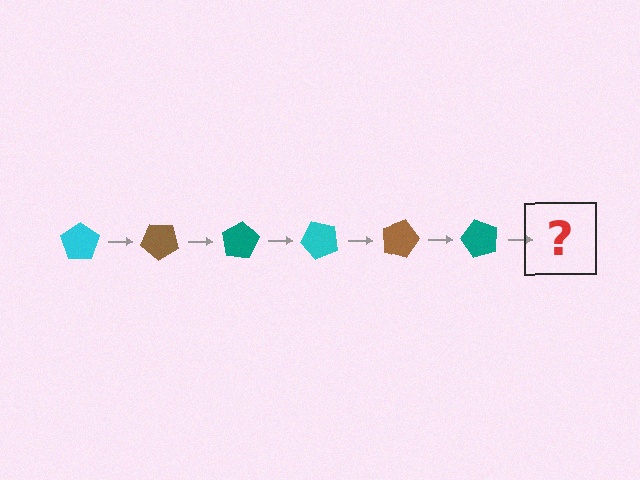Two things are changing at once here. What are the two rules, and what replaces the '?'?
The two rules are that it rotates 40 degrees each step and the color cycles through cyan, brown, and teal. The '?' should be a cyan pentagon, rotated 240 degrees from the start.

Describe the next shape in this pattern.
It should be a cyan pentagon, rotated 240 degrees from the start.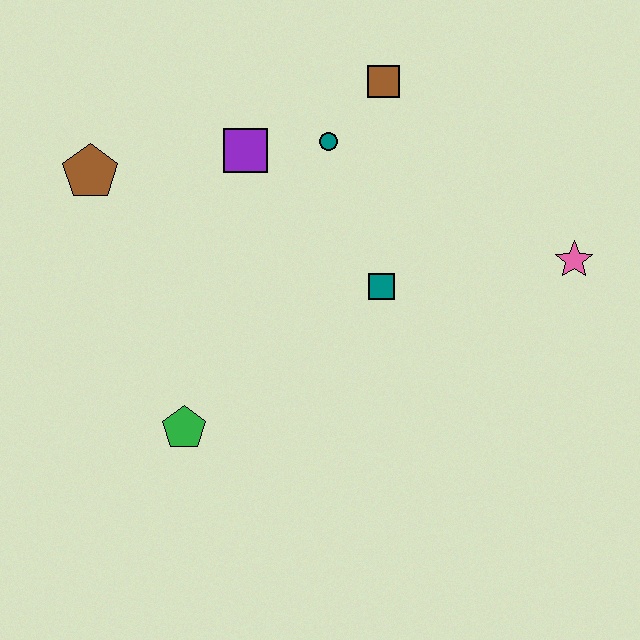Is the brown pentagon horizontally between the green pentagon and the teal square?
No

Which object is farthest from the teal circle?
The green pentagon is farthest from the teal circle.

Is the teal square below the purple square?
Yes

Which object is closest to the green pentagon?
The teal square is closest to the green pentagon.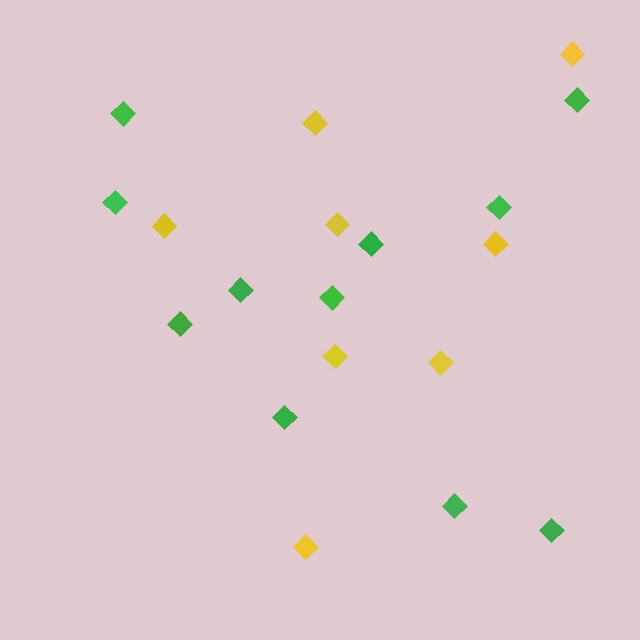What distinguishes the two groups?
There are 2 groups: one group of green diamonds (11) and one group of yellow diamonds (8).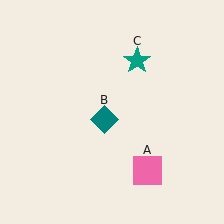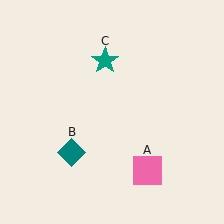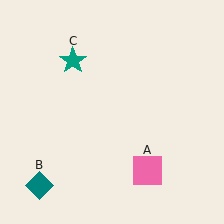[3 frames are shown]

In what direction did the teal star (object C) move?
The teal star (object C) moved left.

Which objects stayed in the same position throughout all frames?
Pink square (object A) remained stationary.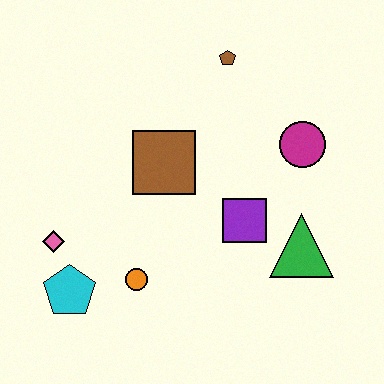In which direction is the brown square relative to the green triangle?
The brown square is to the left of the green triangle.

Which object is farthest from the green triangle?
The pink diamond is farthest from the green triangle.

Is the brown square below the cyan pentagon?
No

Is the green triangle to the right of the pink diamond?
Yes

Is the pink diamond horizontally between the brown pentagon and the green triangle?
No